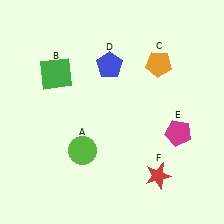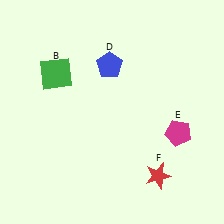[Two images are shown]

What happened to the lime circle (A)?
The lime circle (A) was removed in Image 2. It was in the bottom-left area of Image 1.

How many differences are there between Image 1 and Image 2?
There are 2 differences between the two images.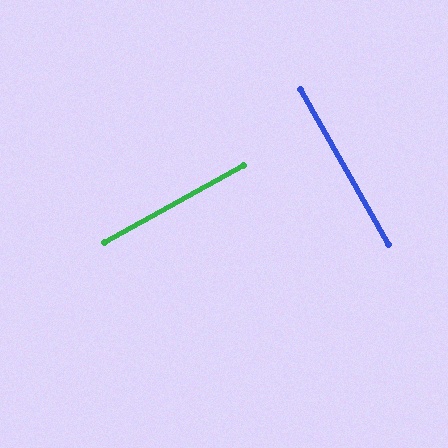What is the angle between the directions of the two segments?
Approximately 89 degrees.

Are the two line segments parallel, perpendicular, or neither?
Perpendicular — they meet at approximately 89°.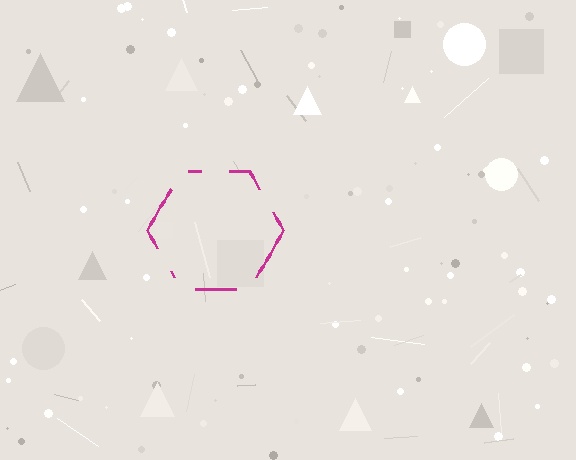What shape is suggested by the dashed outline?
The dashed outline suggests a hexagon.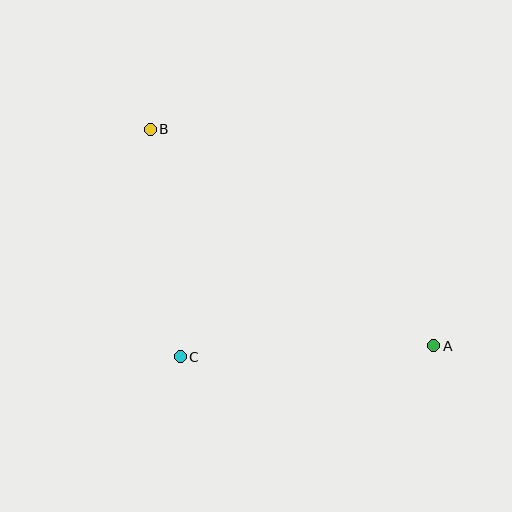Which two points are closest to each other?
Points B and C are closest to each other.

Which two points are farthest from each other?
Points A and B are farthest from each other.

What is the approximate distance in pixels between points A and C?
The distance between A and C is approximately 254 pixels.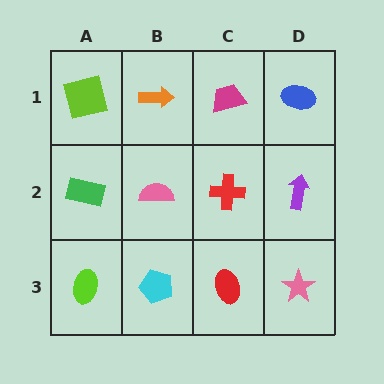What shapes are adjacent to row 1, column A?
A green rectangle (row 2, column A), an orange arrow (row 1, column B).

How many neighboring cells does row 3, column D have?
2.